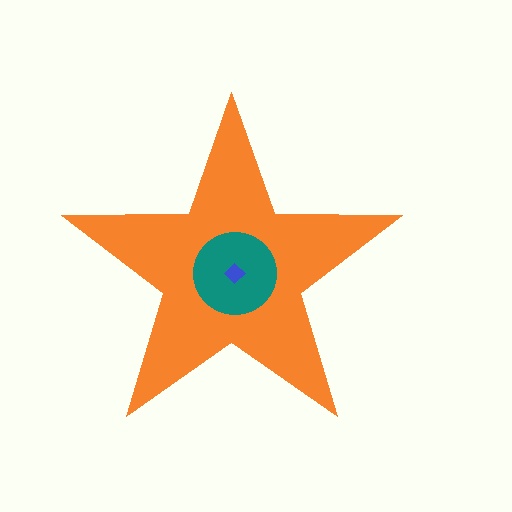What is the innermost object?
The blue diamond.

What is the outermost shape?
The orange star.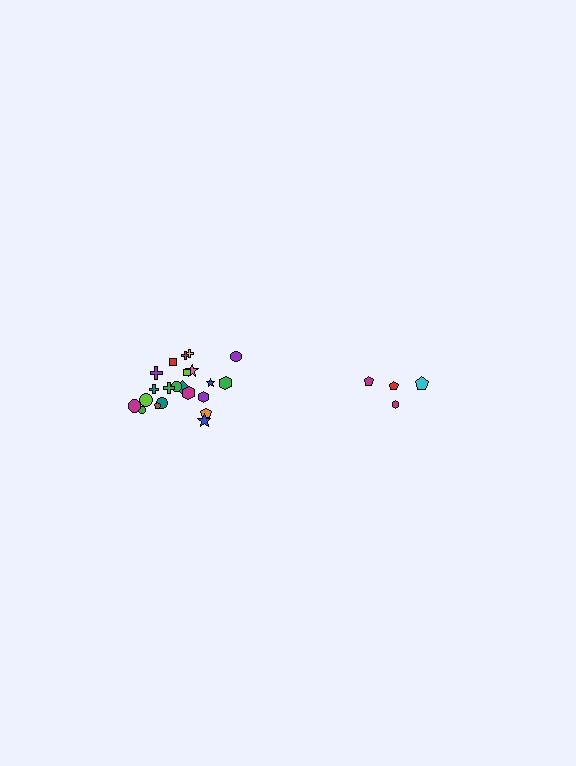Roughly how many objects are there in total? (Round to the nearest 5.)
Roughly 25 objects in total.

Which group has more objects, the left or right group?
The left group.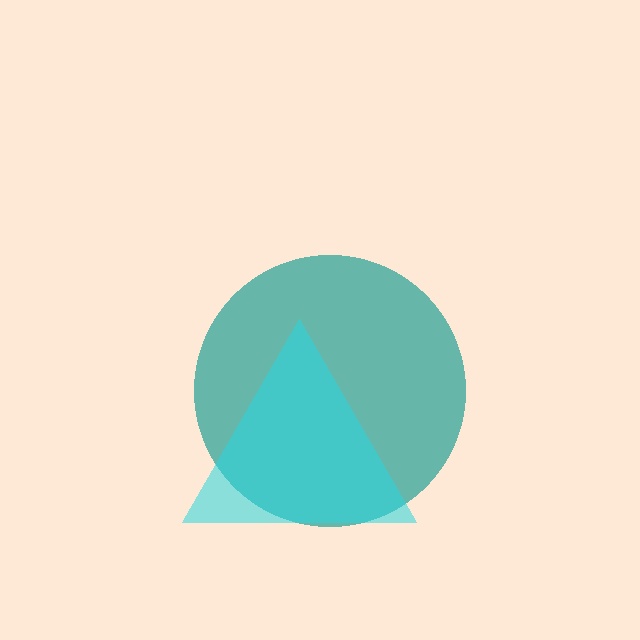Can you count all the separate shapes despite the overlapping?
Yes, there are 2 separate shapes.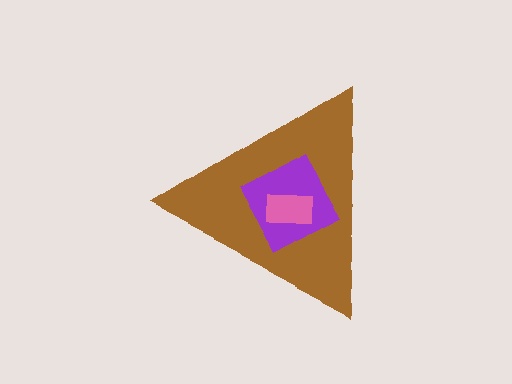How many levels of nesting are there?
3.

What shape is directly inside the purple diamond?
The pink rectangle.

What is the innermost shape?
The pink rectangle.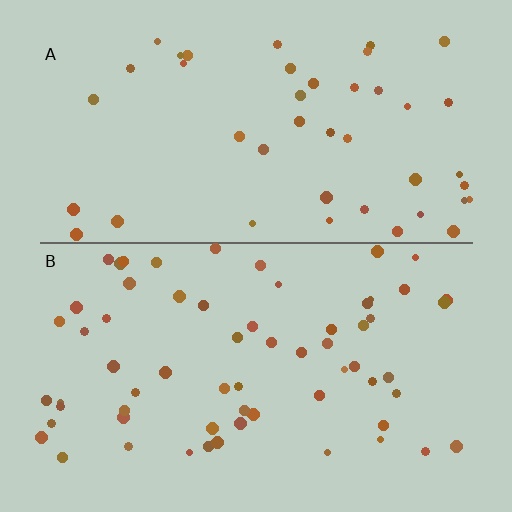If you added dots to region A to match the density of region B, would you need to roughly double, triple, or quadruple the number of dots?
Approximately double.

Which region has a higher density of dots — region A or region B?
B (the bottom).